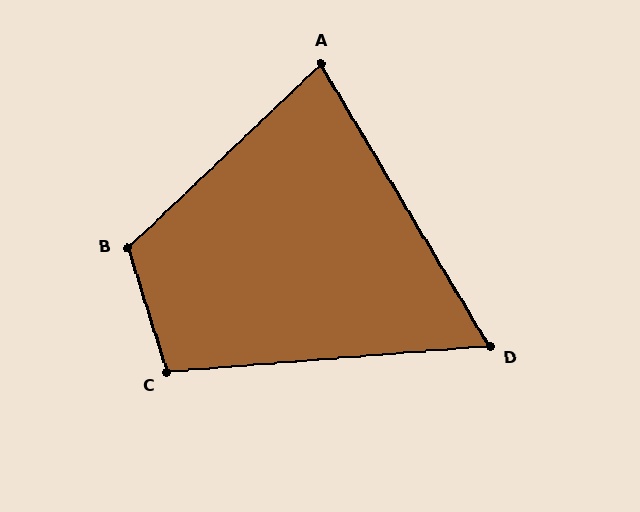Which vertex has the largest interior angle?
B, at approximately 116 degrees.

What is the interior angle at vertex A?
Approximately 77 degrees (acute).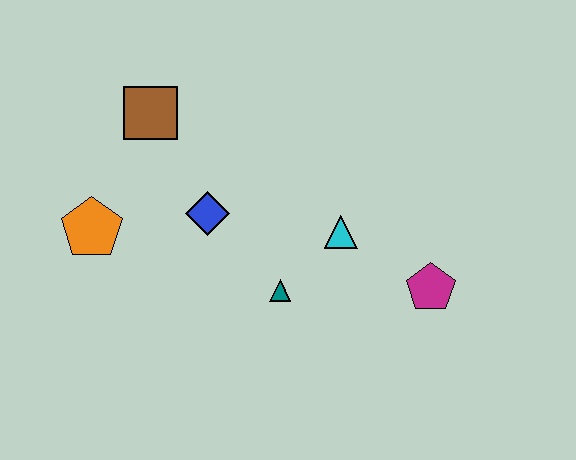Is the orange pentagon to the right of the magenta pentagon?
No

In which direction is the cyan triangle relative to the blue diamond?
The cyan triangle is to the right of the blue diamond.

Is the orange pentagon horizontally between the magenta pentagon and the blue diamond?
No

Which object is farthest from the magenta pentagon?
The orange pentagon is farthest from the magenta pentagon.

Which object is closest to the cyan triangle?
The teal triangle is closest to the cyan triangle.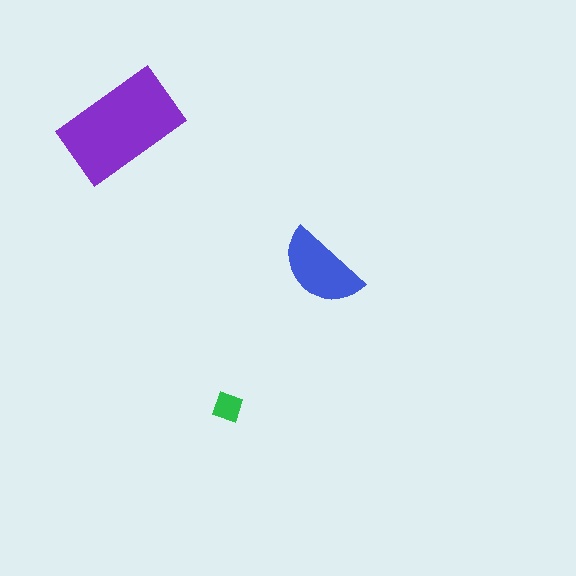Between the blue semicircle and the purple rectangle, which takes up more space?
The purple rectangle.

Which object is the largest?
The purple rectangle.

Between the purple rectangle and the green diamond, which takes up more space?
The purple rectangle.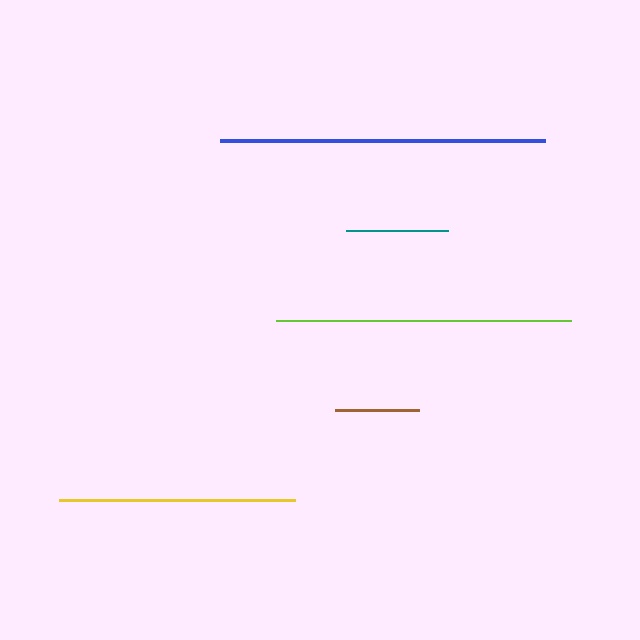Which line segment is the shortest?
The brown line is the shortest at approximately 84 pixels.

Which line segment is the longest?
The blue line is the longest at approximately 325 pixels.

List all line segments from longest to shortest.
From longest to shortest: blue, lime, yellow, teal, brown.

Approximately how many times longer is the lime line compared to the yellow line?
The lime line is approximately 1.3 times the length of the yellow line.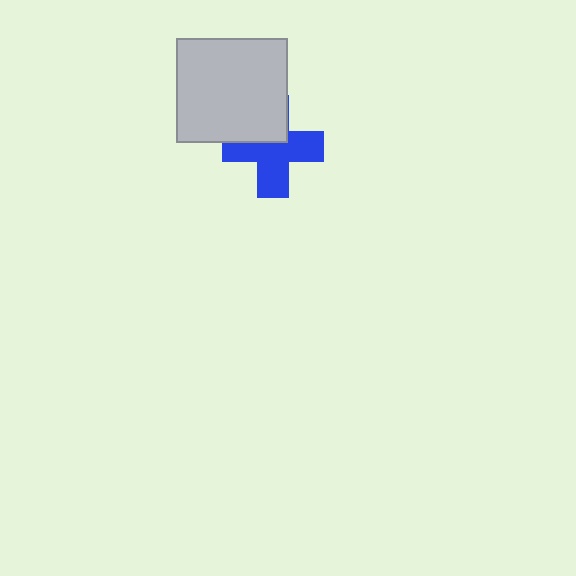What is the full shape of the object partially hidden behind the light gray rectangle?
The partially hidden object is a blue cross.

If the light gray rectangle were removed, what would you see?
You would see the complete blue cross.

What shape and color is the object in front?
The object in front is a light gray rectangle.